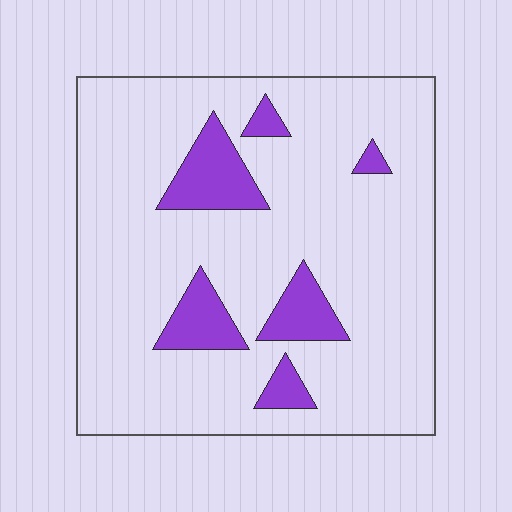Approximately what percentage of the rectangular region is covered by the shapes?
Approximately 15%.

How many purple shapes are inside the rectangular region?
6.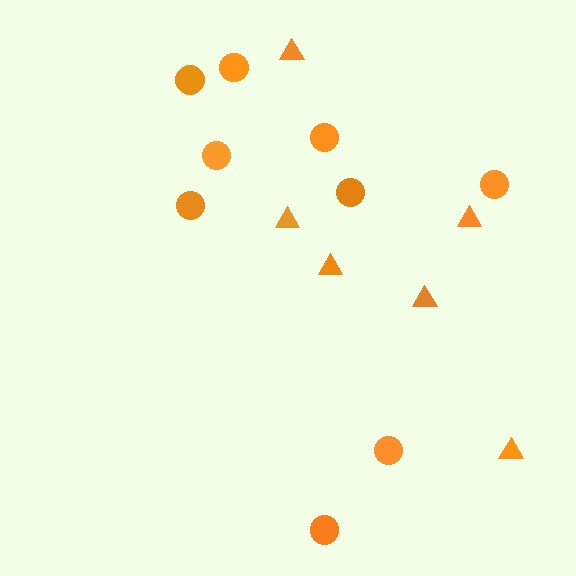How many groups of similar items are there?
There are 2 groups: one group of triangles (6) and one group of circles (9).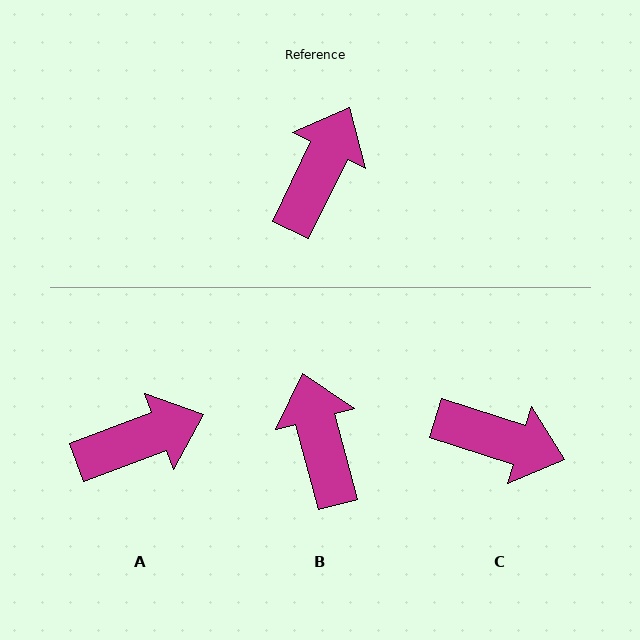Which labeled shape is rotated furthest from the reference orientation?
C, about 82 degrees away.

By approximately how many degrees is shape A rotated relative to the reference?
Approximately 44 degrees clockwise.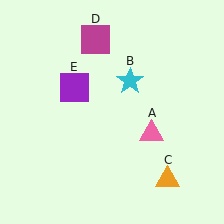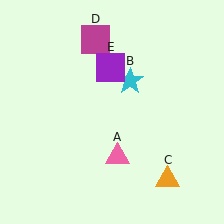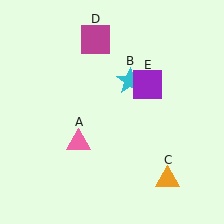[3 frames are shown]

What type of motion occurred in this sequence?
The pink triangle (object A), purple square (object E) rotated clockwise around the center of the scene.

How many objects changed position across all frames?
2 objects changed position: pink triangle (object A), purple square (object E).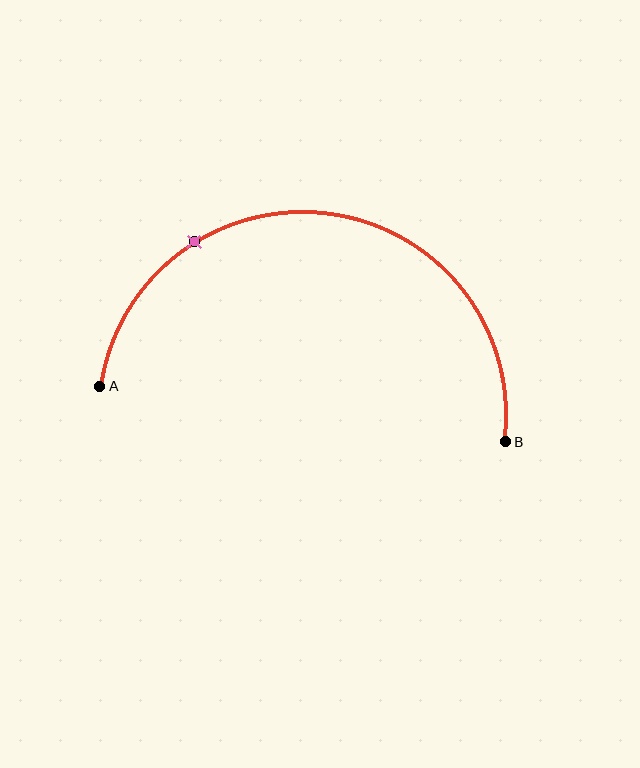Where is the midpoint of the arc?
The arc midpoint is the point on the curve farthest from the straight line joining A and B. It sits above that line.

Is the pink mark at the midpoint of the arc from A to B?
No. The pink mark lies on the arc but is closer to endpoint A. The arc midpoint would be at the point on the curve equidistant along the arc from both A and B.